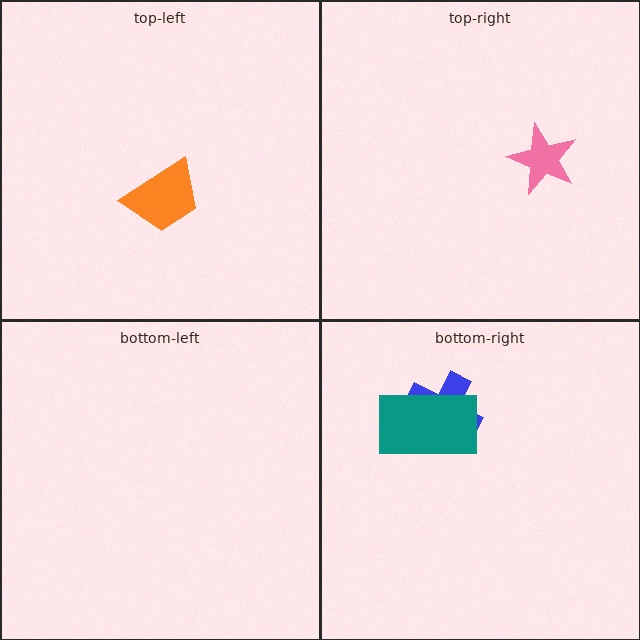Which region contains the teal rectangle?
The bottom-right region.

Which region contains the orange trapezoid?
The top-left region.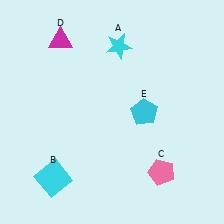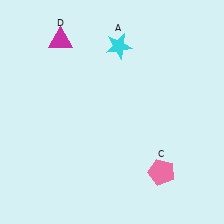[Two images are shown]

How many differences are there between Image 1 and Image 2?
There are 2 differences between the two images.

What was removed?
The cyan pentagon (E), the cyan square (B) were removed in Image 2.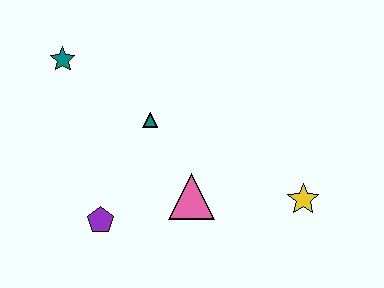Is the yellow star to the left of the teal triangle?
No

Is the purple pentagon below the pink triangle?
Yes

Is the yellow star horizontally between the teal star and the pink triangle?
No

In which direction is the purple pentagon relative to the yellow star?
The purple pentagon is to the left of the yellow star.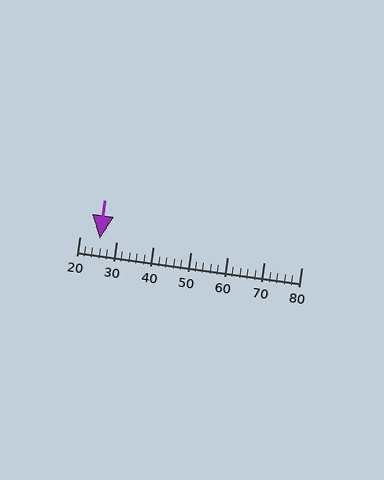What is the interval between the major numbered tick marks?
The major tick marks are spaced 10 units apart.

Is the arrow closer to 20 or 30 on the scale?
The arrow is closer to 30.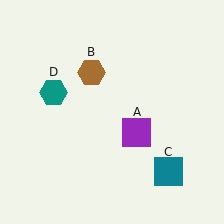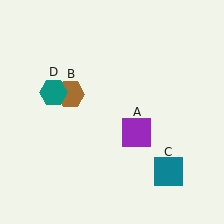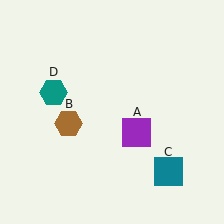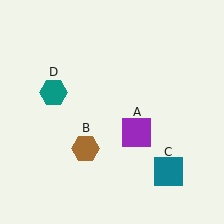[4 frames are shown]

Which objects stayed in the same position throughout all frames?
Purple square (object A) and teal square (object C) and teal hexagon (object D) remained stationary.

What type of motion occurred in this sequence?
The brown hexagon (object B) rotated counterclockwise around the center of the scene.